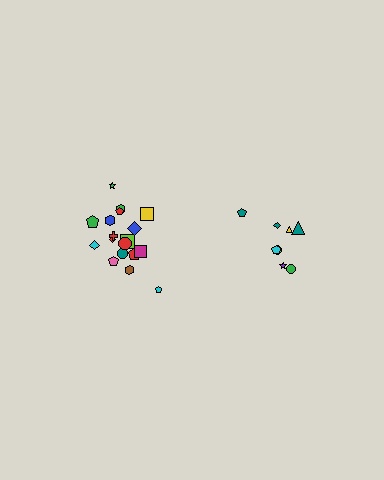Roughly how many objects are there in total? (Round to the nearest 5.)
Roughly 25 objects in total.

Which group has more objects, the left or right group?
The left group.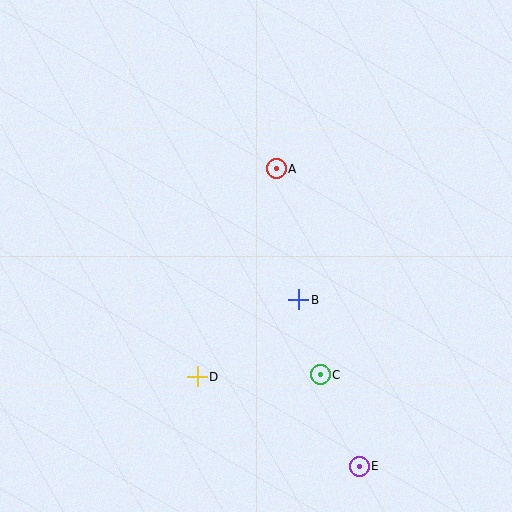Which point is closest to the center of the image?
Point B at (299, 300) is closest to the center.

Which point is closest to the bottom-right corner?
Point E is closest to the bottom-right corner.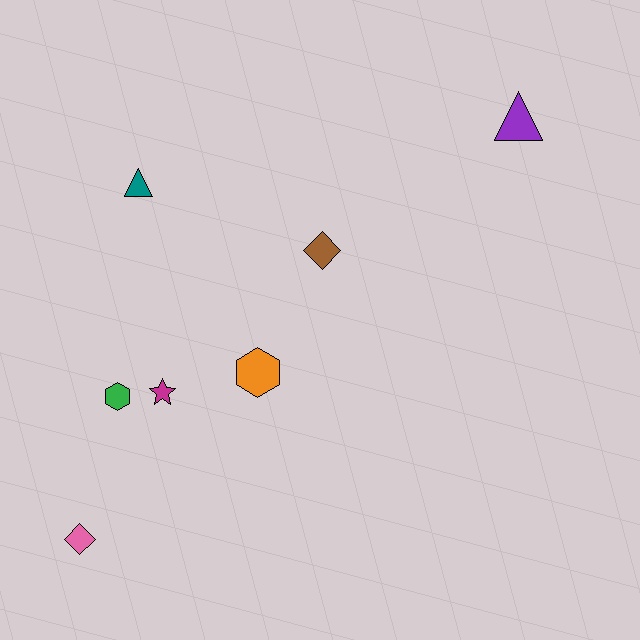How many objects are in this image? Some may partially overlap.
There are 7 objects.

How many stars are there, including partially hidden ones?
There is 1 star.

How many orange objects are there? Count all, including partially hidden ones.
There is 1 orange object.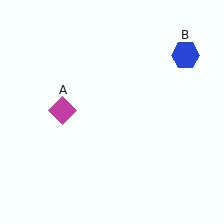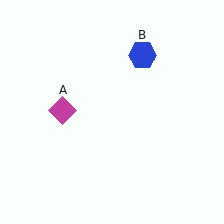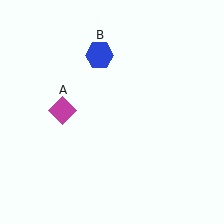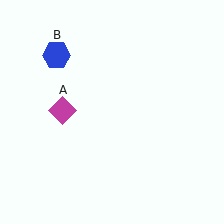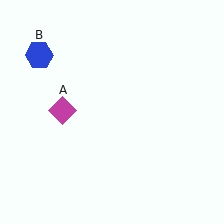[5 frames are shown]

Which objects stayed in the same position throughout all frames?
Magenta diamond (object A) remained stationary.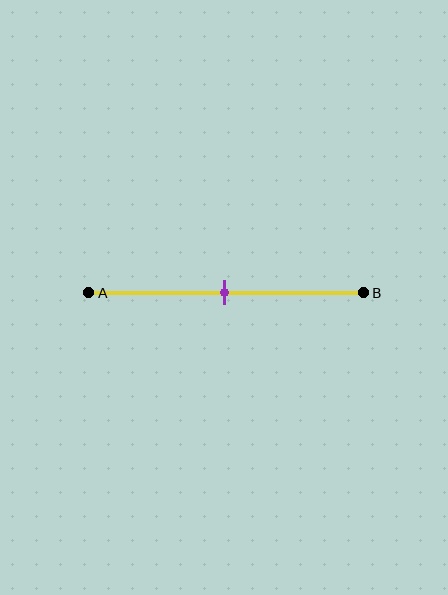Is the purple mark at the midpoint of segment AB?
Yes, the mark is approximately at the midpoint.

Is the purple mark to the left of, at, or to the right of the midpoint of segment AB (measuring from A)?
The purple mark is approximately at the midpoint of segment AB.